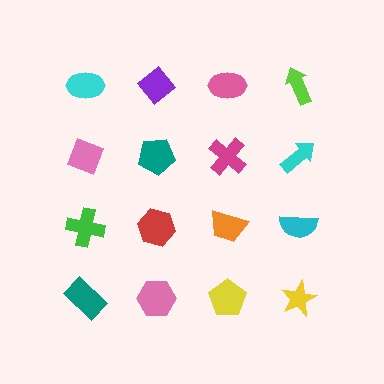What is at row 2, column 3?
A magenta cross.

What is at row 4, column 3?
A yellow pentagon.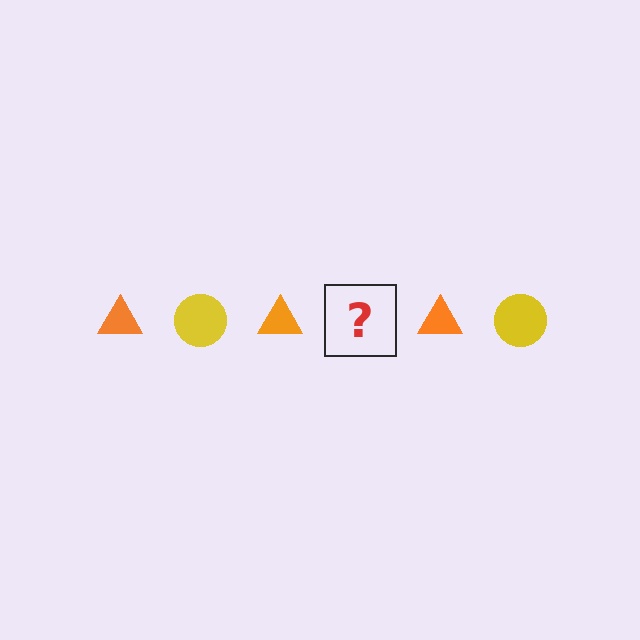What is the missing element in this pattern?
The missing element is a yellow circle.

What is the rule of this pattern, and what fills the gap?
The rule is that the pattern alternates between orange triangle and yellow circle. The gap should be filled with a yellow circle.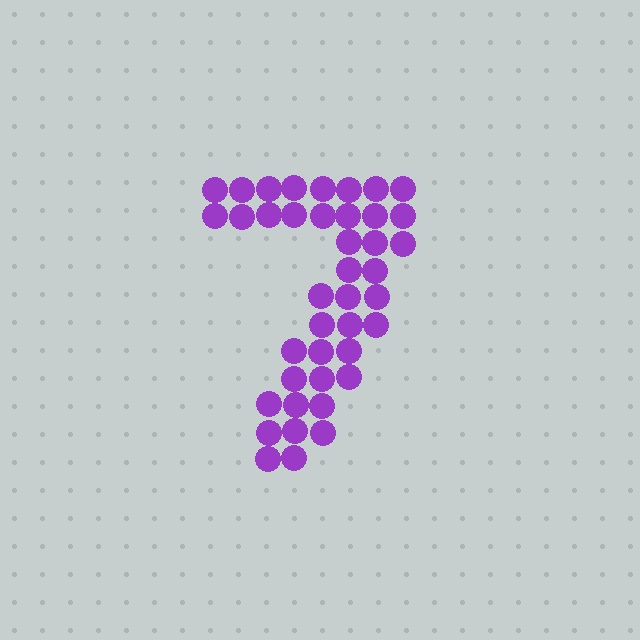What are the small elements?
The small elements are circles.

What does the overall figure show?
The overall figure shows the digit 7.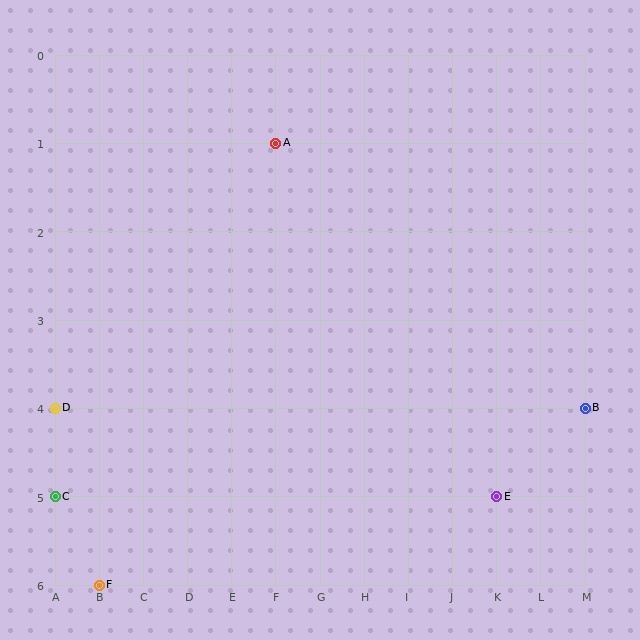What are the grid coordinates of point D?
Point D is at grid coordinates (A, 4).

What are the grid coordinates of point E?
Point E is at grid coordinates (K, 5).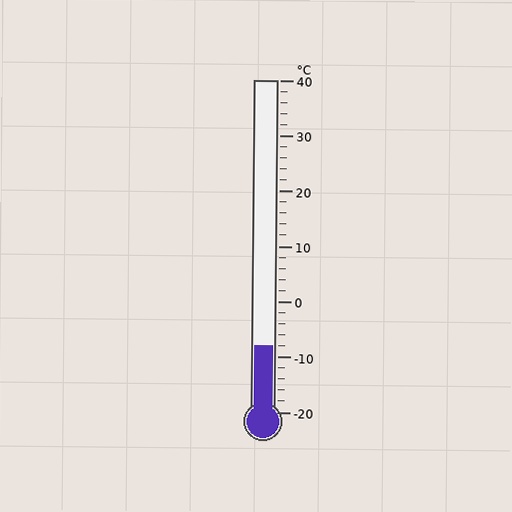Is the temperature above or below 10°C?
The temperature is below 10°C.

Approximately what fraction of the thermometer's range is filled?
The thermometer is filled to approximately 20% of its range.